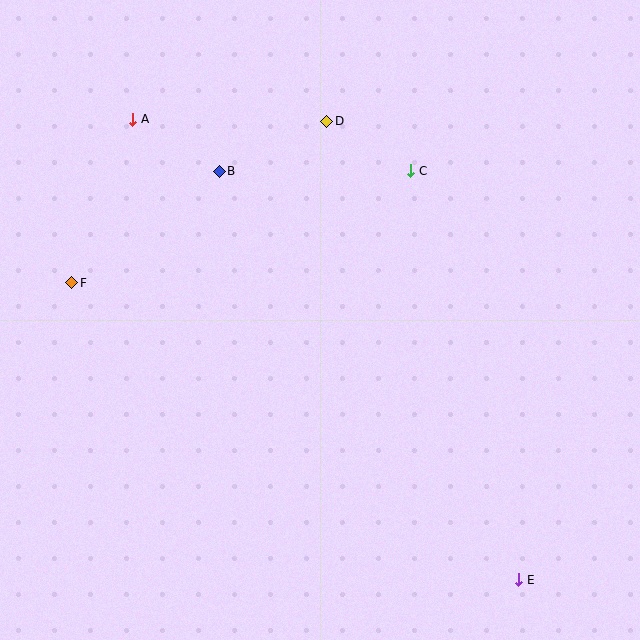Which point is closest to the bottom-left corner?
Point F is closest to the bottom-left corner.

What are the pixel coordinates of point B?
Point B is at (219, 171).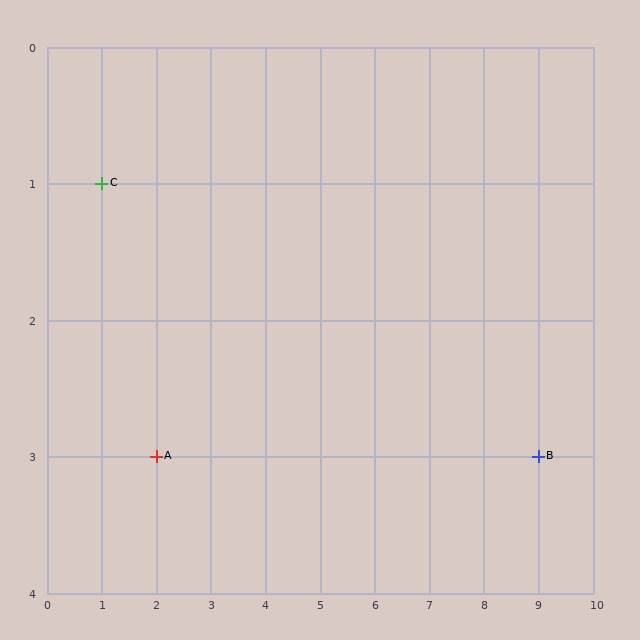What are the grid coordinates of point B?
Point B is at grid coordinates (9, 3).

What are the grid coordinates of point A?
Point A is at grid coordinates (2, 3).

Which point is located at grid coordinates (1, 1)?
Point C is at (1, 1).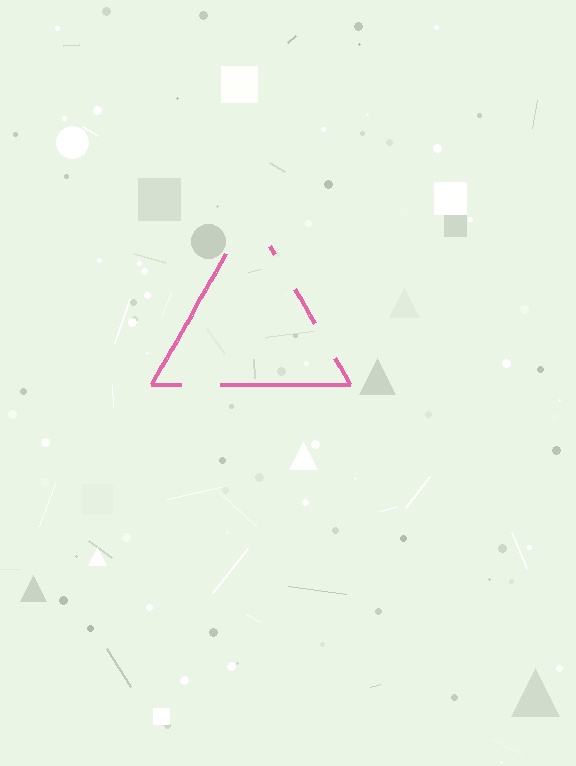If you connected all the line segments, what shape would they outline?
They would outline a triangle.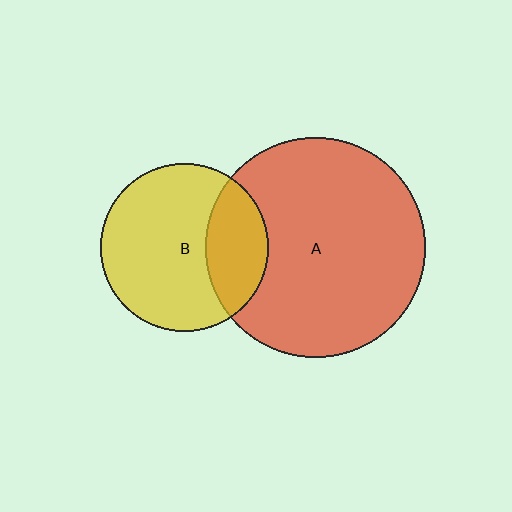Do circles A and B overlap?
Yes.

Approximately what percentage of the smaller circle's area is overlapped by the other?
Approximately 30%.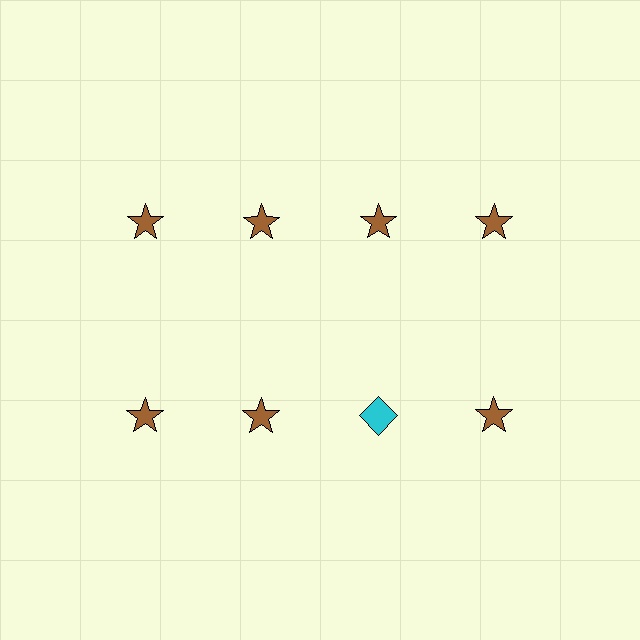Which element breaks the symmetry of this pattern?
The cyan diamond in the second row, center column breaks the symmetry. All other shapes are brown stars.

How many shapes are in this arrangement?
There are 8 shapes arranged in a grid pattern.